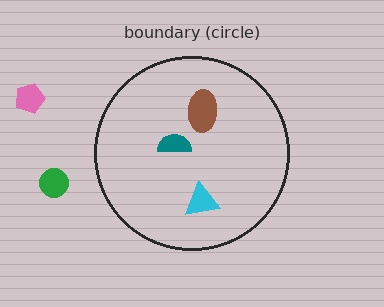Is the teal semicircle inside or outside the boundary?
Inside.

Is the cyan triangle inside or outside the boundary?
Inside.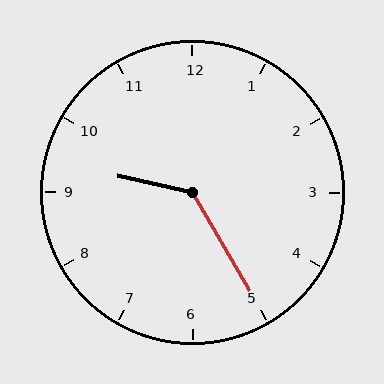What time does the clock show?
9:25.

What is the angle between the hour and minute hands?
Approximately 132 degrees.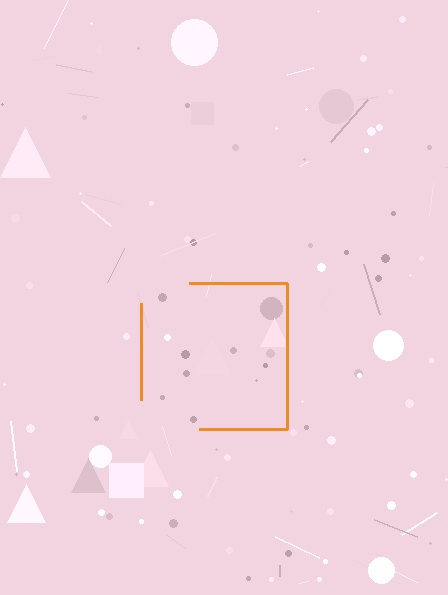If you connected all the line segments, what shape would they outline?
They would outline a square.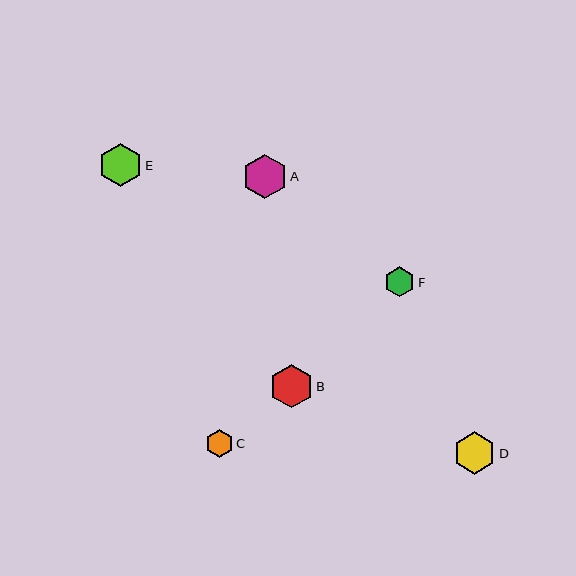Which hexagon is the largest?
Hexagon A is the largest with a size of approximately 44 pixels.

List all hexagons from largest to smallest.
From largest to smallest: A, B, E, D, F, C.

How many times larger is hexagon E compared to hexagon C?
Hexagon E is approximately 1.6 times the size of hexagon C.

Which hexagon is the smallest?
Hexagon C is the smallest with a size of approximately 28 pixels.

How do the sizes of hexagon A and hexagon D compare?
Hexagon A and hexagon D are approximately the same size.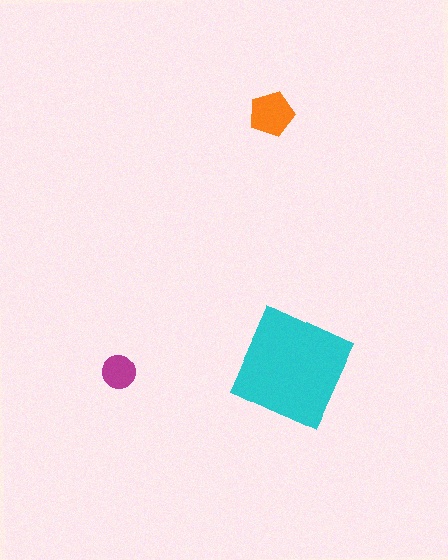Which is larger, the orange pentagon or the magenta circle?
The orange pentagon.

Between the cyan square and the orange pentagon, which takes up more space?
The cyan square.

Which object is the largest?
The cyan square.